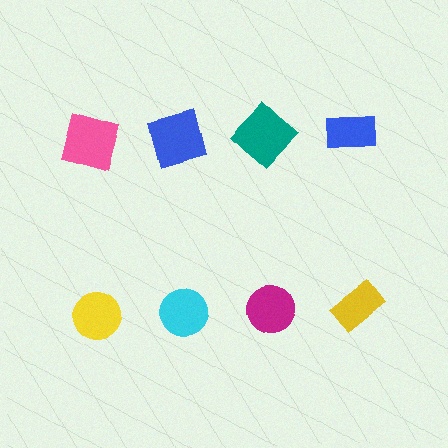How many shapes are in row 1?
4 shapes.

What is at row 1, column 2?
A blue square.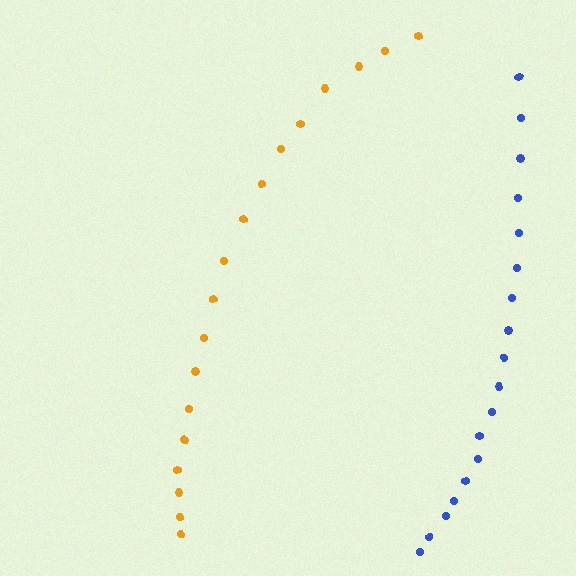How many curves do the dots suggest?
There are 2 distinct paths.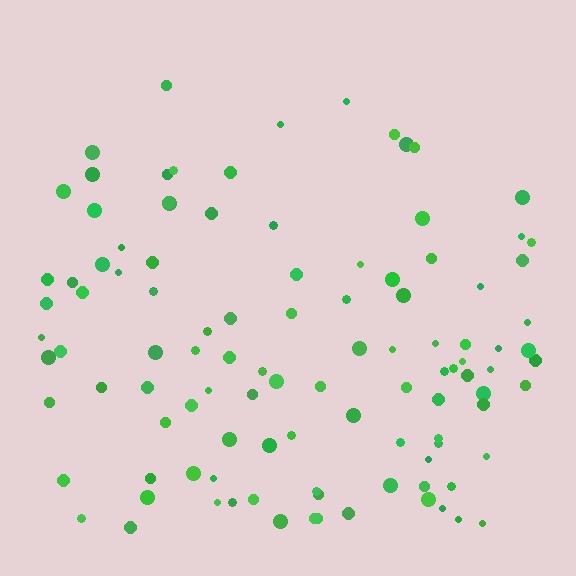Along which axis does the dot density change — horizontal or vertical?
Vertical.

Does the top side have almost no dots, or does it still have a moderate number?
Still a moderate number, just noticeably fewer than the bottom.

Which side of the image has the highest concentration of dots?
The bottom.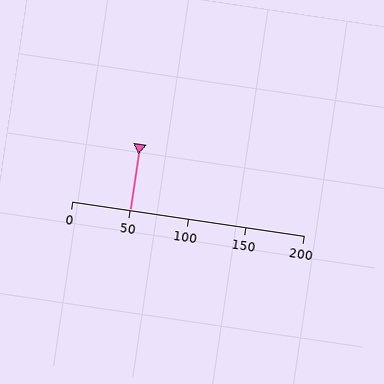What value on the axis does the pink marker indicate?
The marker indicates approximately 50.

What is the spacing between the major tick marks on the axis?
The major ticks are spaced 50 apart.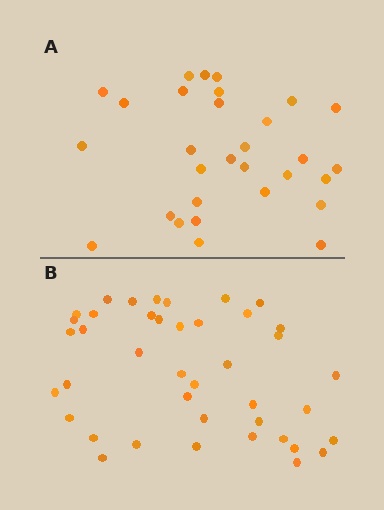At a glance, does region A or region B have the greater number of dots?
Region B (the bottom region) has more dots.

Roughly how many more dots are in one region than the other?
Region B has roughly 12 or so more dots than region A.